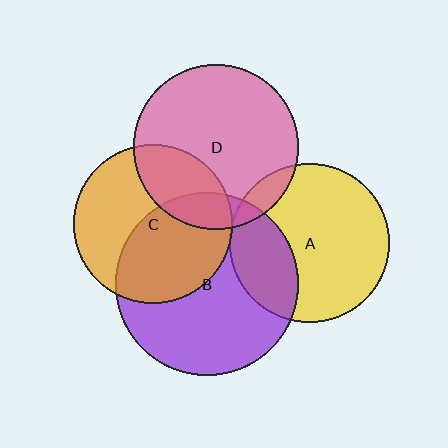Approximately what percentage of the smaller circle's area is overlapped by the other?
Approximately 50%.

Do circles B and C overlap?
Yes.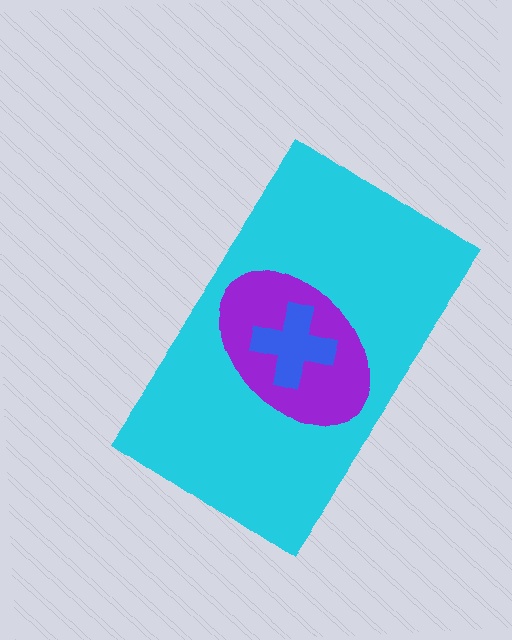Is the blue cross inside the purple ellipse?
Yes.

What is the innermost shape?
The blue cross.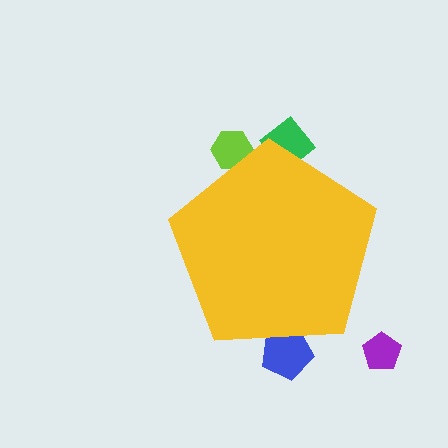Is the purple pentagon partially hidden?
No, the purple pentagon is fully visible.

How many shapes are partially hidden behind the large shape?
3 shapes are partially hidden.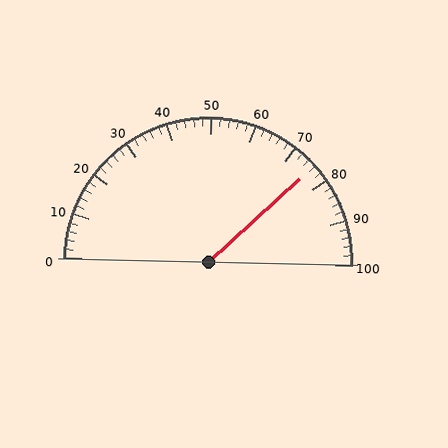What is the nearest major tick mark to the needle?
The nearest major tick mark is 80.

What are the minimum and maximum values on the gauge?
The gauge ranges from 0 to 100.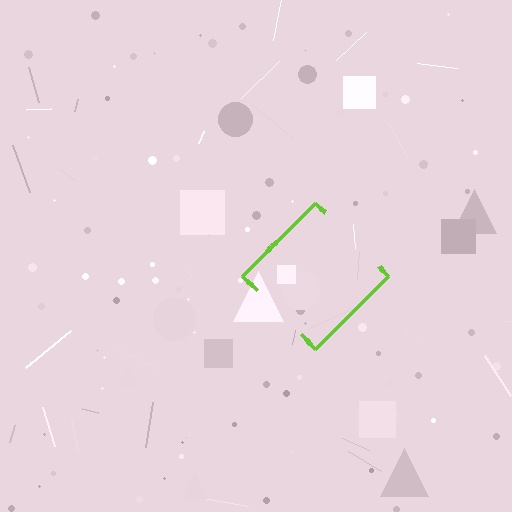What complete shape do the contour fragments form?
The contour fragments form a diamond.